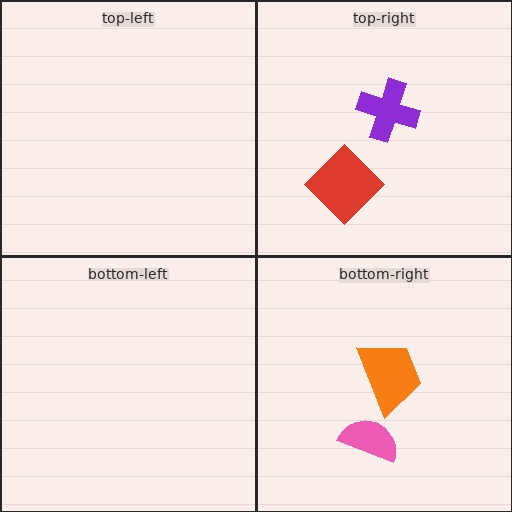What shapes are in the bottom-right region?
The orange trapezoid, the pink semicircle.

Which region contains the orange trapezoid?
The bottom-right region.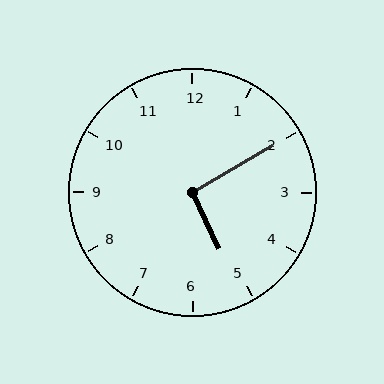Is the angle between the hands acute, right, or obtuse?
It is right.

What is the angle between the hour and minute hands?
Approximately 95 degrees.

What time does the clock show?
5:10.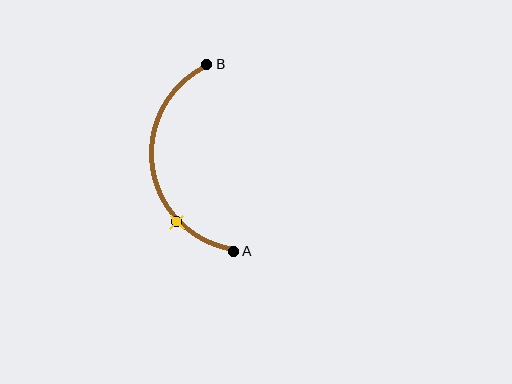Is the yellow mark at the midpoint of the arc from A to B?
No. The yellow mark lies on the arc but is closer to endpoint A. The arc midpoint would be at the point on the curve equidistant along the arc from both A and B.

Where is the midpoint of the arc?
The arc midpoint is the point on the curve farthest from the straight line joining A and B. It sits to the left of that line.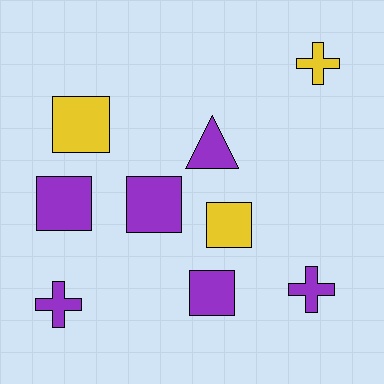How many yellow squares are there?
There are 2 yellow squares.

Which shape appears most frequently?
Square, with 5 objects.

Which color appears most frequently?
Purple, with 6 objects.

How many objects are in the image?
There are 9 objects.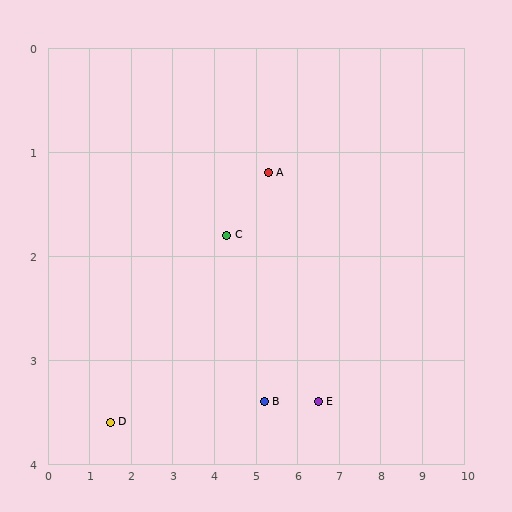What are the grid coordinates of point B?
Point B is at approximately (5.2, 3.4).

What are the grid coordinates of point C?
Point C is at approximately (4.3, 1.8).